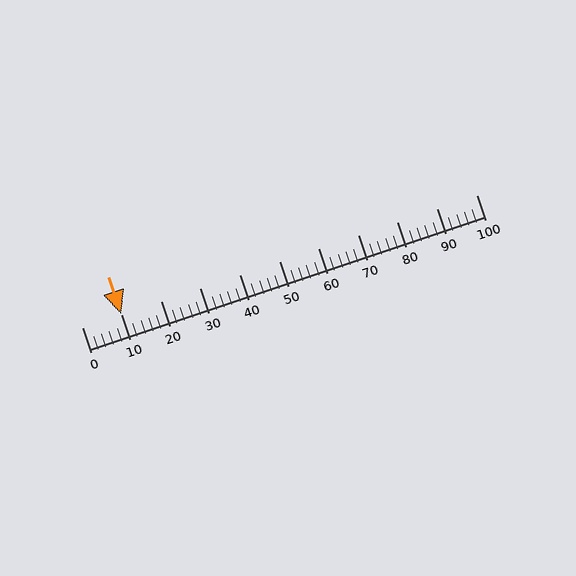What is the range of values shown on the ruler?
The ruler shows values from 0 to 100.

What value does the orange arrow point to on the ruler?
The orange arrow points to approximately 10.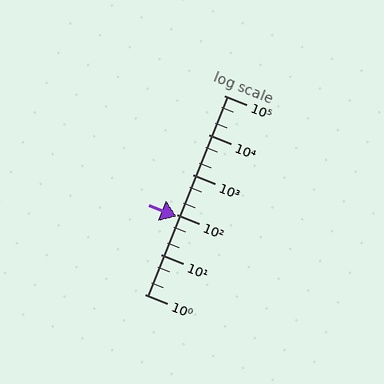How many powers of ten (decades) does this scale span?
The scale spans 5 decades, from 1 to 100000.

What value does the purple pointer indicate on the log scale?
The pointer indicates approximately 89.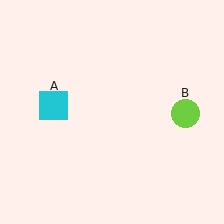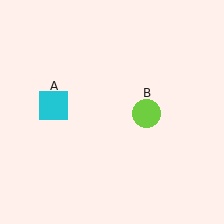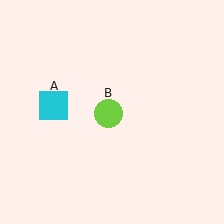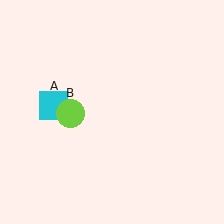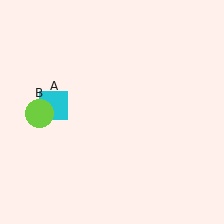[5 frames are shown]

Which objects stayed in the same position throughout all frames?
Cyan square (object A) remained stationary.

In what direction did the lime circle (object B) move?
The lime circle (object B) moved left.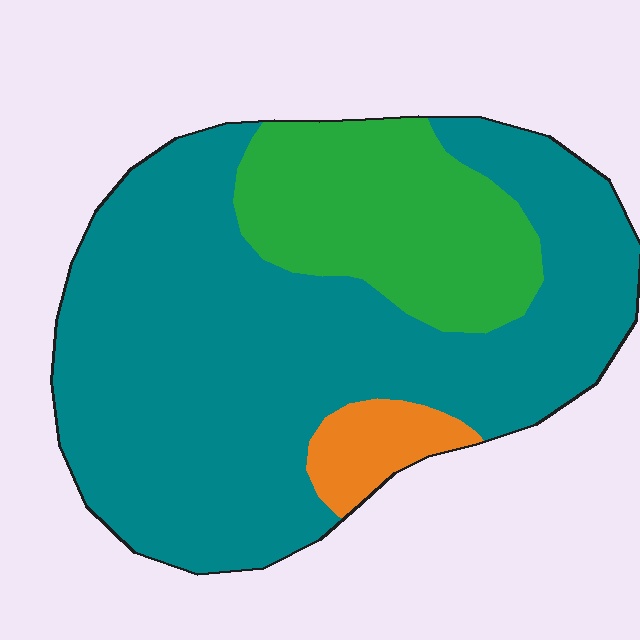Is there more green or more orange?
Green.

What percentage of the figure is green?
Green covers 23% of the figure.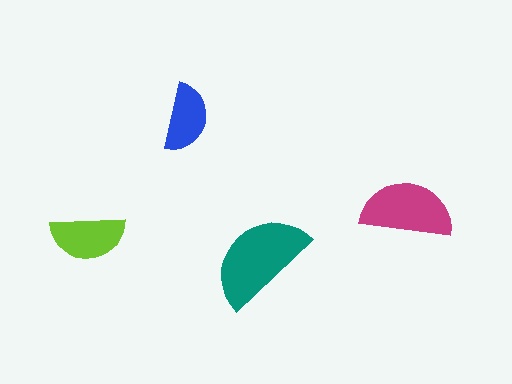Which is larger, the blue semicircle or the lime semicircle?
The lime one.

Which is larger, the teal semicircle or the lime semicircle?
The teal one.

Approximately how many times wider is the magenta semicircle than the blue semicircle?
About 1.5 times wider.